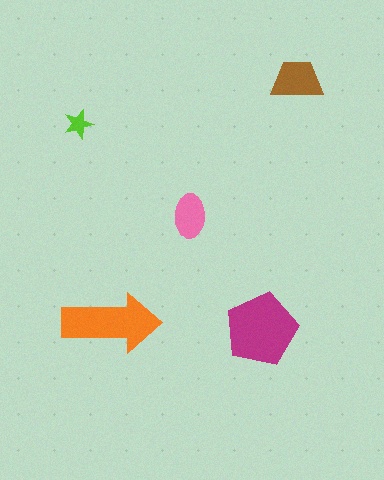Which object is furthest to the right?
The brown trapezoid is rightmost.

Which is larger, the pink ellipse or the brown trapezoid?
The brown trapezoid.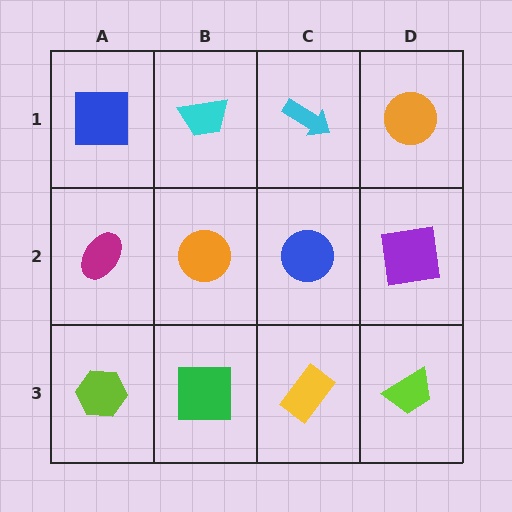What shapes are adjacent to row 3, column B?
An orange circle (row 2, column B), a lime hexagon (row 3, column A), a yellow rectangle (row 3, column C).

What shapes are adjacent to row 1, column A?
A magenta ellipse (row 2, column A), a cyan trapezoid (row 1, column B).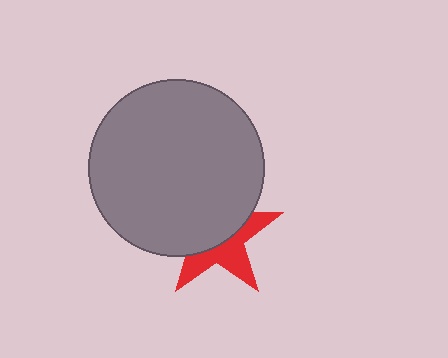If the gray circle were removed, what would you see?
You would see the complete red star.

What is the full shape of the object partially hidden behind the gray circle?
The partially hidden object is a red star.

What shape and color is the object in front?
The object in front is a gray circle.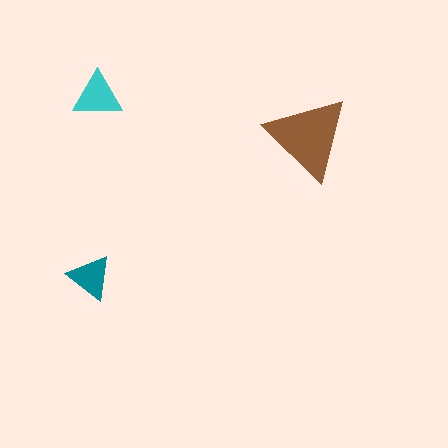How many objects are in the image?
There are 3 objects in the image.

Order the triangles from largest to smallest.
the brown one, the cyan one, the teal one.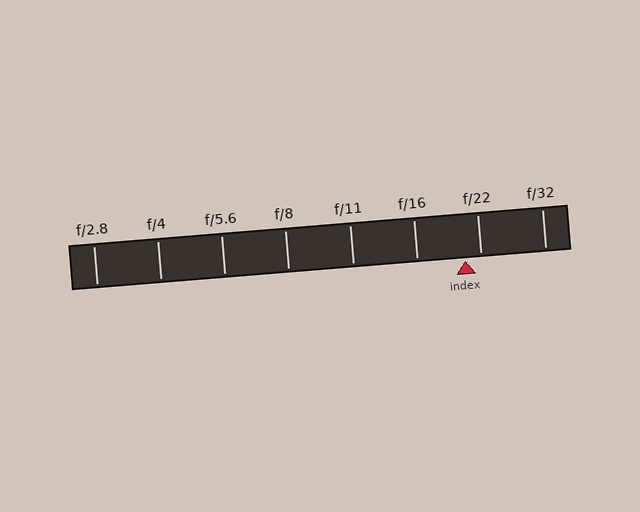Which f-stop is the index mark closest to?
The index mark is closest to f/22.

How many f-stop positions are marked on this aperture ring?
There are 8 f-stop positions marked.